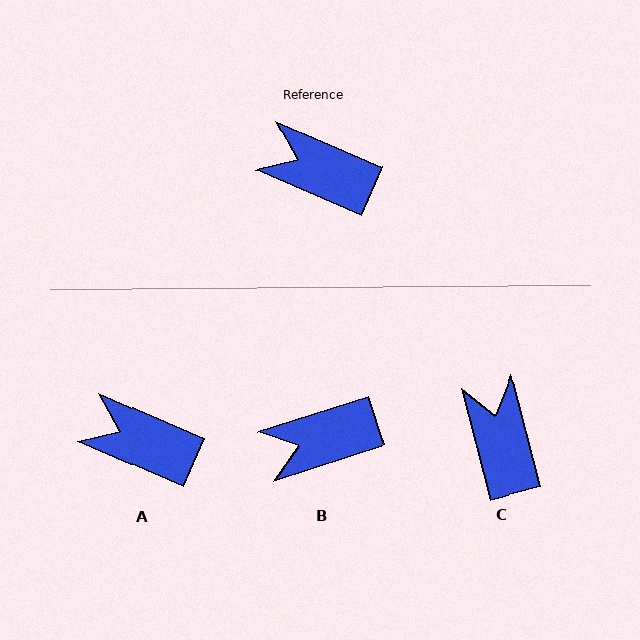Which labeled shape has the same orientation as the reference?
A.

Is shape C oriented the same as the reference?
No, it is off by about 52 degrees.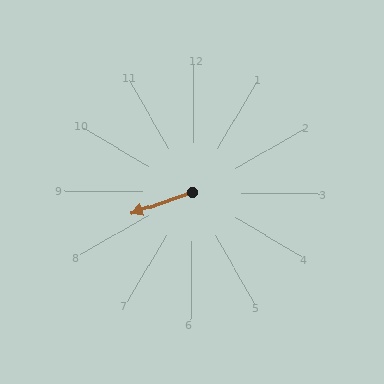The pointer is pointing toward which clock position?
Roughly 8 o'clock.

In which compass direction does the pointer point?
West.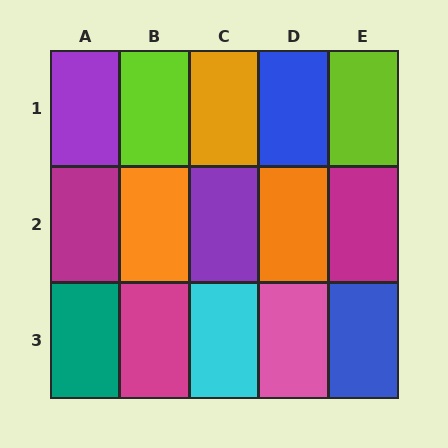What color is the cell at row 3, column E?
Blue.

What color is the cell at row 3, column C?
Cyan.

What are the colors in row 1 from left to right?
Purple, lime, orange, blue, lime.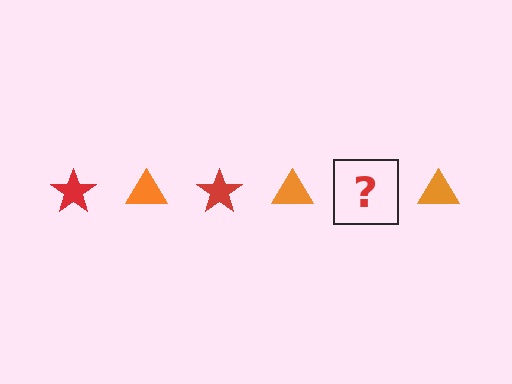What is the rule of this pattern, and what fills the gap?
The rule is that the pattern alternates between red star and orange triangle. The gap should be filled with a red star.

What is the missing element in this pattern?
The missing element is a red star.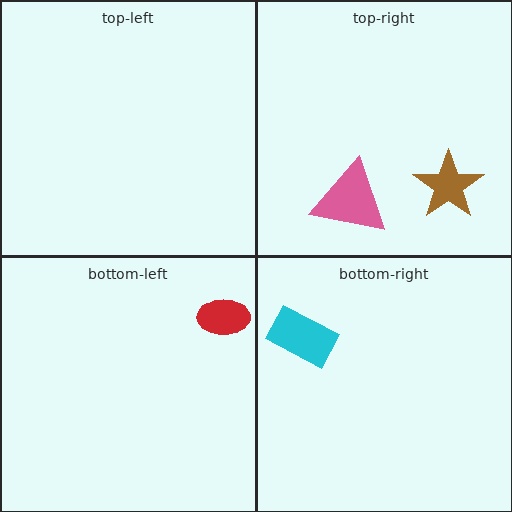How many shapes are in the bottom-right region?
1.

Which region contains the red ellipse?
The bottom-left region.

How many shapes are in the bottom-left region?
1.